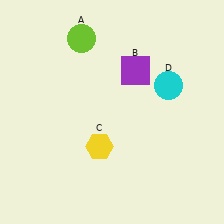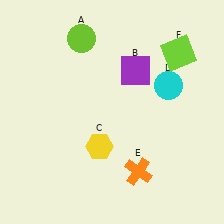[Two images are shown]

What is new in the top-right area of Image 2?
A lime square (F) was added in the top-right area of Image 2.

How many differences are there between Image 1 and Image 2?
There are 2 differences between the two images.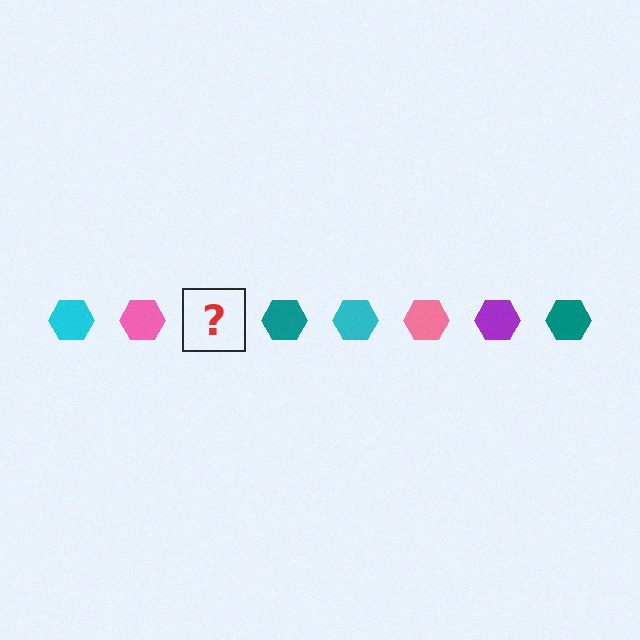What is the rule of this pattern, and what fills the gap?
The rule is that the pattern cycles through cyan, pink, purple, teal hexagons. The gap should be filled with a purple hexagon.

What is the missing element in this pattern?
The missing element is a purple hexagon.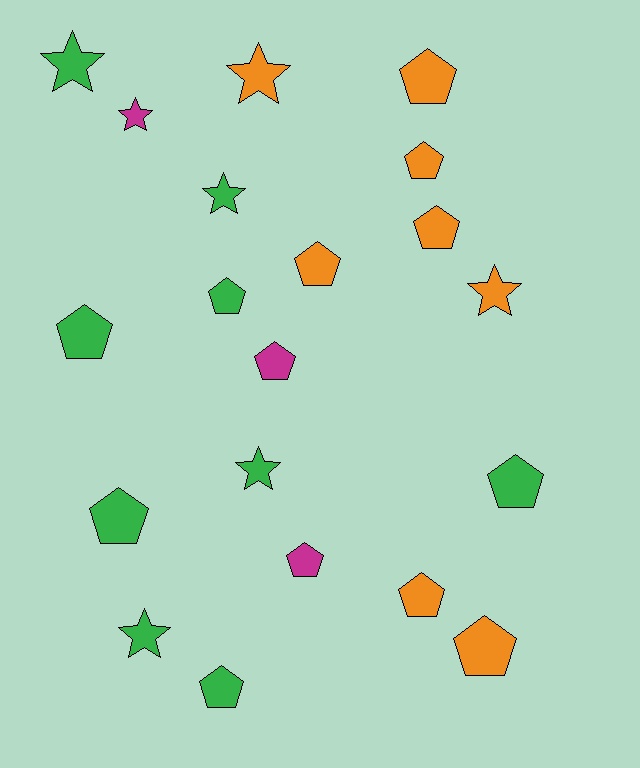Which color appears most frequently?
Green, with 9 objects.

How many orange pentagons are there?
There are 6 orange pentagons.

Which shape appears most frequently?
Pentagon, with 13 objects.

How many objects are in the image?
There are 20 objects.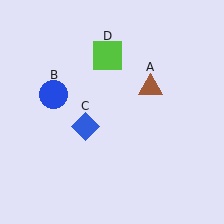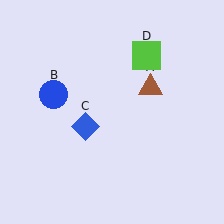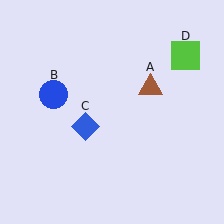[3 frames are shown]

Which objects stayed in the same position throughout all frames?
Brown triangle (object A) and blue circle (object B) and blue diamond (object C) remained stationary.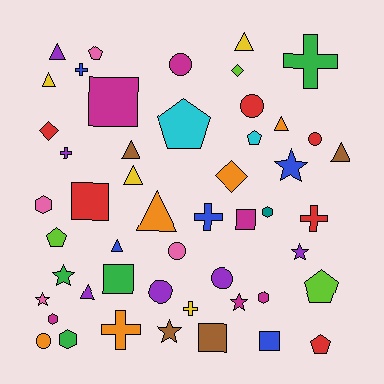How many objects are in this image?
There are 50 objects.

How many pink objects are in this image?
There are 4 pink objects.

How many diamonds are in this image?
There are 3 diamonds.